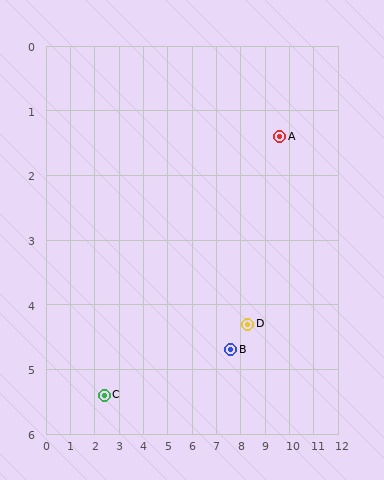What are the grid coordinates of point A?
Point A is at approximately (9.6, 1.4).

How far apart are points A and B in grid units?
Points A and B are about 3.9 grid units apart.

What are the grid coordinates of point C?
Point C is at approximately (2.4, 5.4).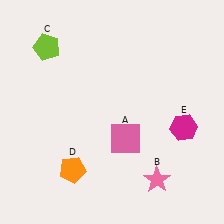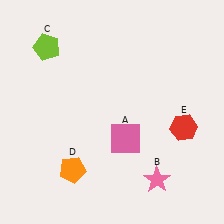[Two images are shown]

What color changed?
The hexagon (E) changed from magenta in Image 1 to red in Image 2.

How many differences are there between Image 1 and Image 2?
There is 1 difference between the two images.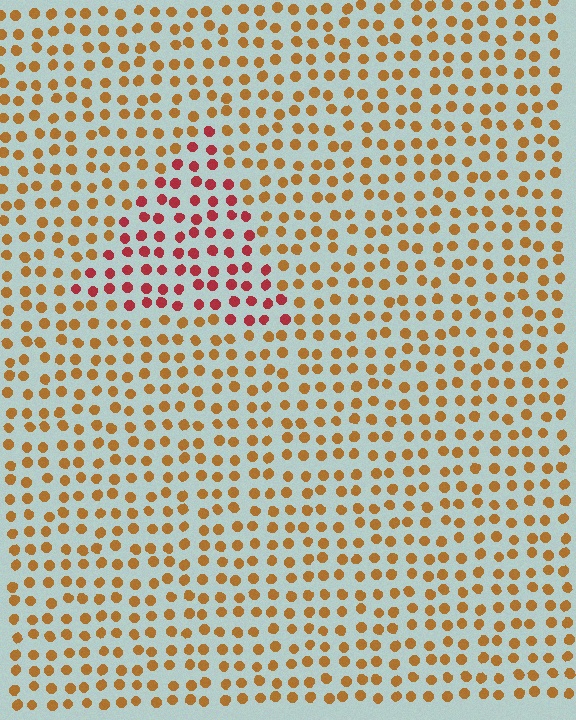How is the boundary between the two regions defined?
The boundary is defined purely by a slight shift in hue (about 40 degrees). Spacing, size, and orientation are identical on both sides.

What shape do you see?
I see a triangle.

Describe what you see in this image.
The image is filled with small brown elements in a uniform arrangement. A triangle-shaped region is visible where the elements are tinted to a slightly different hue, forming a subtle color boundary.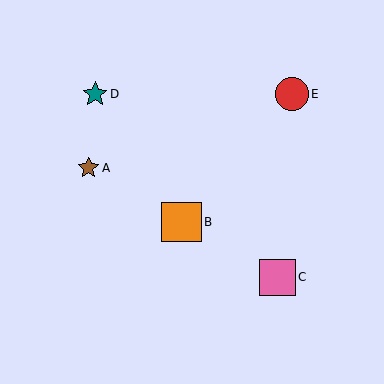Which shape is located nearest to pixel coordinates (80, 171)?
The brown star (labeled A) at (88, 168) is nearest to that location.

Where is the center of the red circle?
The center of the red circle is at (292, 94).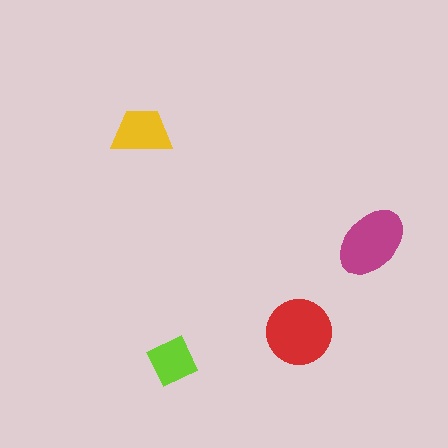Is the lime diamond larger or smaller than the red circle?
Smaller.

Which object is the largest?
The red circle.